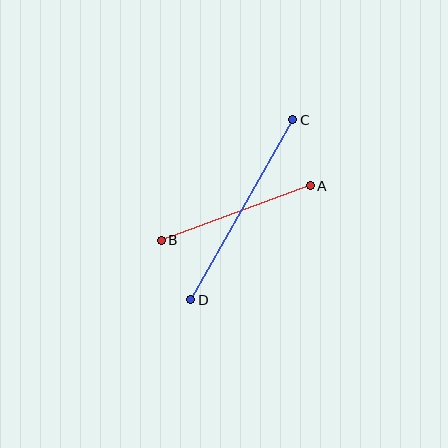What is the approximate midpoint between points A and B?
The midpoint is at approximately (236, 213) pixels.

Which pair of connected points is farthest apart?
Points C and D are farthest apart.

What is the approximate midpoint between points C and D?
The midpoint is at approximately (242, 210) pixels.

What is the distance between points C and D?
The distance is approximately 207 pixels.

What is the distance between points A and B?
The distance is approximately 159 pixels.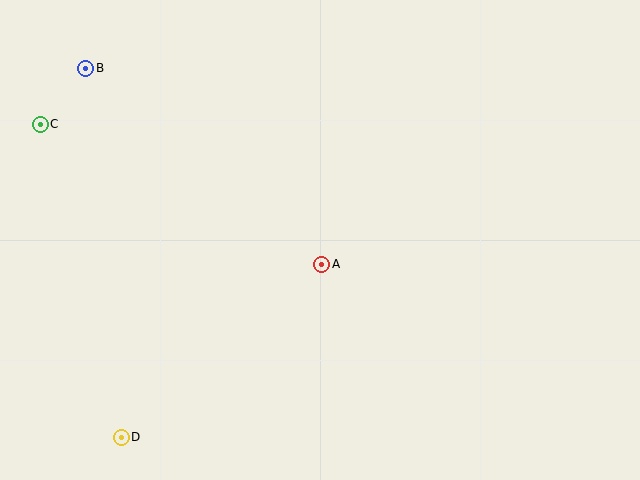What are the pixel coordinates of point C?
Point C is at (40, 124).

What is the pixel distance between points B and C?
The distance between B and C is 72 pixels.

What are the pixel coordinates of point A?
Point A is at (322, 264).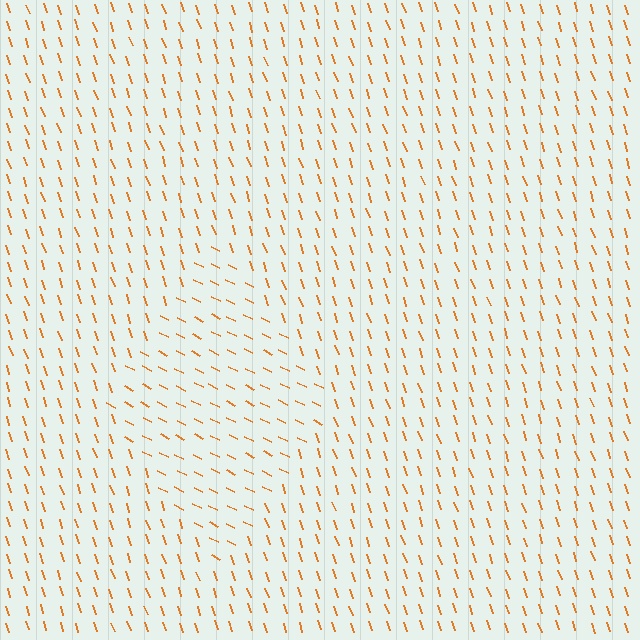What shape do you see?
I see a diamond.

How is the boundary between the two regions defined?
The boundary is defined purely by a change in line orientation (approximately 45 degrees difference). All lines are the same color and thickness.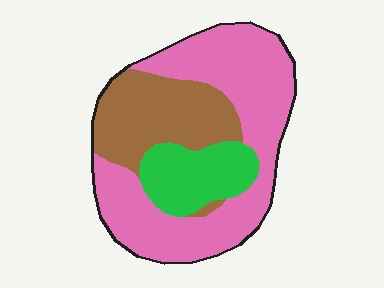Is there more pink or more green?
Pink.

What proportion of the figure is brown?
Brown covers 28% of the figure.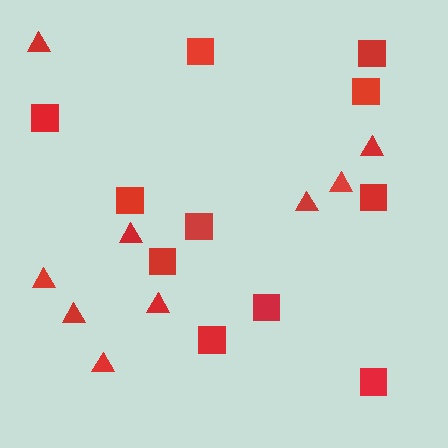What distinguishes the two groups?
There are 2 groups: one group of triangles (9) and one group of squares (11).